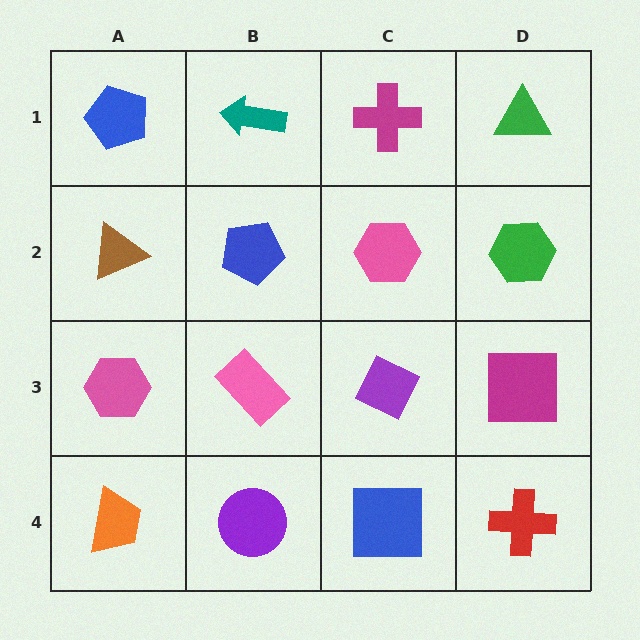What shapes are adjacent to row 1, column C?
A pink hexagon (row 2, column C), a teal arrow (row 1, column B), a green triangle (row 1, column D).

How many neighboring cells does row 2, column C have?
4.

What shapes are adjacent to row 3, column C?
A pink hexagon (row 2, column C), a blue square (row 4, column C), a pink rectangle (row 3, column B), a magenta square (row 3, column D).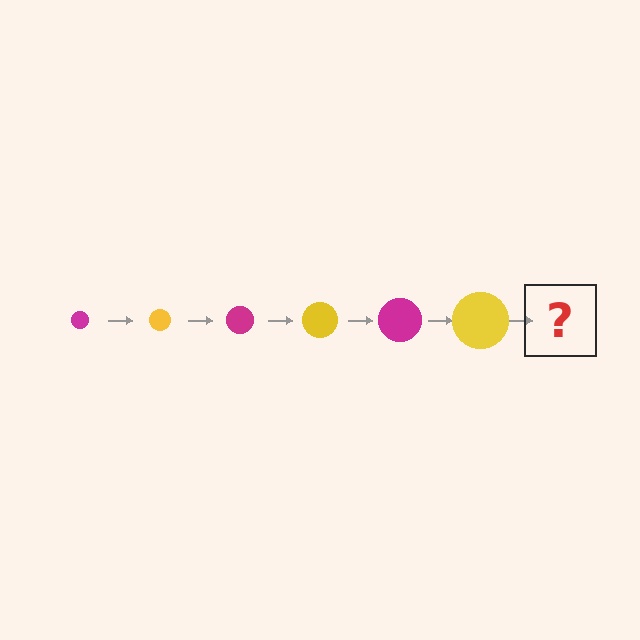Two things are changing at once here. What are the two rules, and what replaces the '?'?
The two rules are that the circle grows larger each step and the color cycles through magenta and yellow. The '?' should be a magenta circle, larger than the previous one.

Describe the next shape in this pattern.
It should be a magenta circle, larger than the previous one.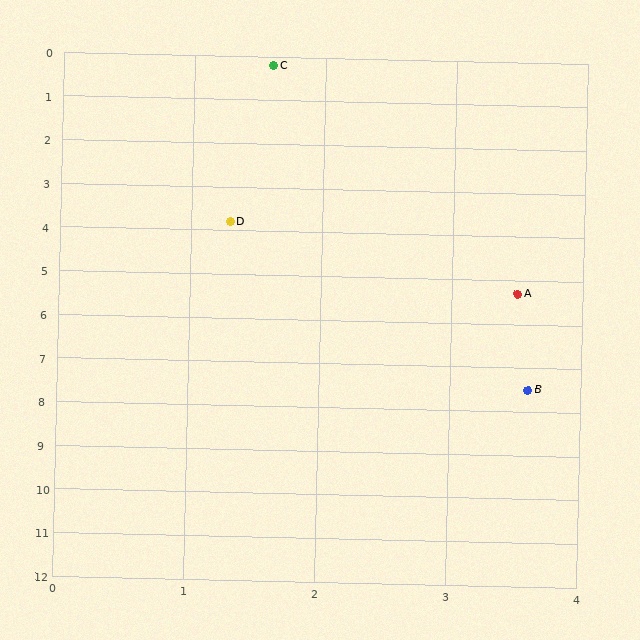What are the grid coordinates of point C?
Point C is at approximately (1.6, 0.2).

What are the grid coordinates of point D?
Point D is at approximately (1.3, 3.8).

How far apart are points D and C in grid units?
Points D and C are about 3.6 grid units apart.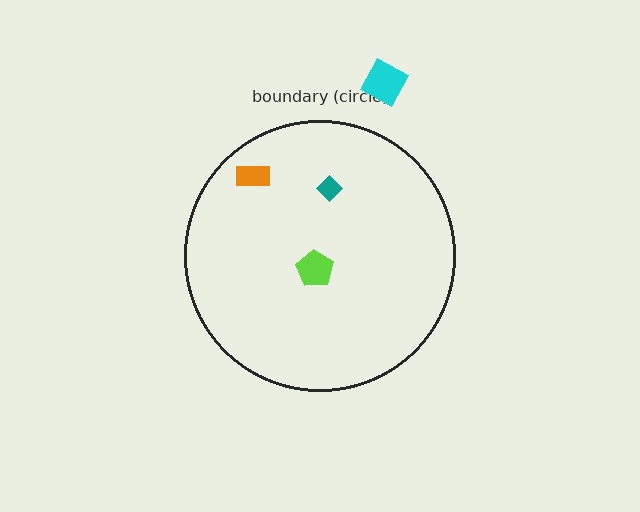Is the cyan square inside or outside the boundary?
Outside.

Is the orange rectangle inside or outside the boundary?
Inside.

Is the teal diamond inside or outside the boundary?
Inside.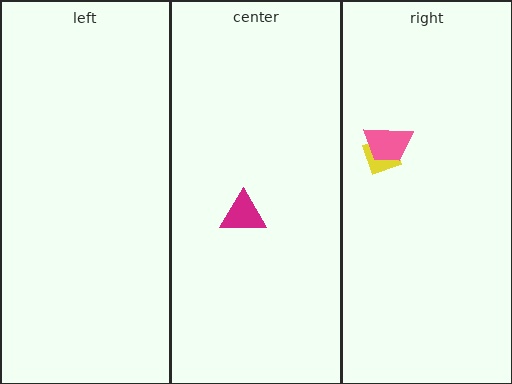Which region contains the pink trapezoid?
The right region.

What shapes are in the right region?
The yellow diamond, the pink trapezoid.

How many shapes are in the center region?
1.